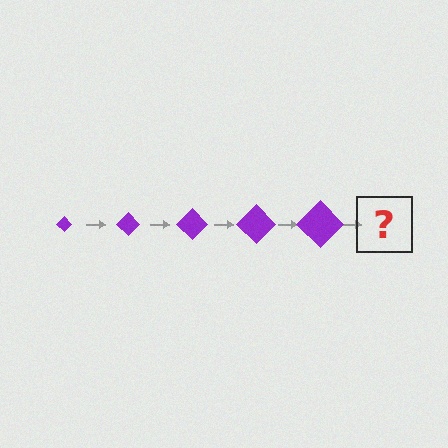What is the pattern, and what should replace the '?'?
The pattern is that the diamond gets progressively larger each step. The '?' should be a purple diamond, larger than the previous one.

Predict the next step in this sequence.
The next step is a purple diamond, larger than the previous one.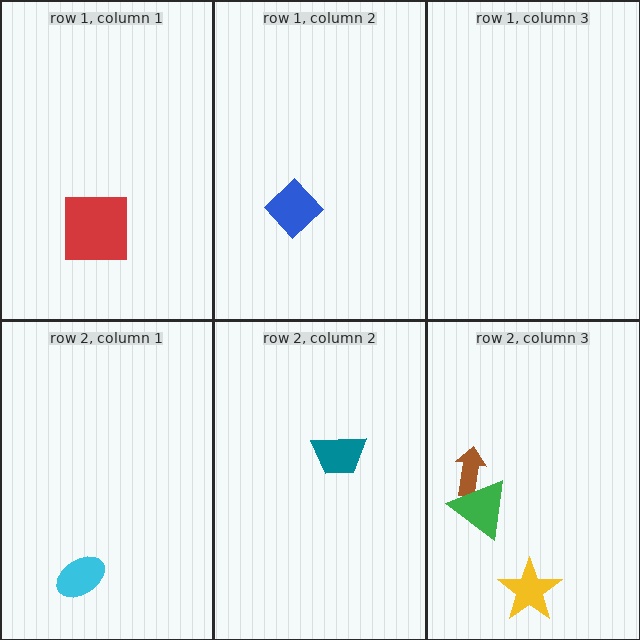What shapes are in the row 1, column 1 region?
The red square.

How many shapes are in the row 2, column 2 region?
1.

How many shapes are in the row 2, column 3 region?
3.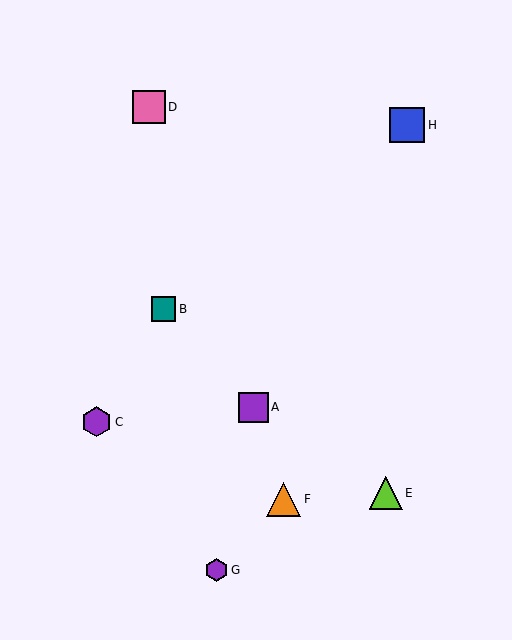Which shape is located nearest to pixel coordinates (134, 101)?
The pink square (labeled D) at (149, 107) is nearest to that location.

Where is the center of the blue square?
The center of the blue square is at (407, 125).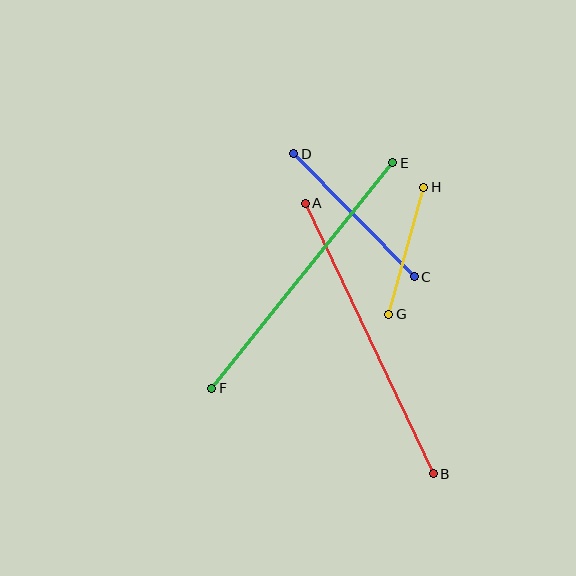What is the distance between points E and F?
The distance is approximately 289 pixels.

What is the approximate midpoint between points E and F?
The midpoint is at approximately (302, 275) pixels.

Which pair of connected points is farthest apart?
Points A and B are farthest apart.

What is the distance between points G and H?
The distance is approximately 132 pixels.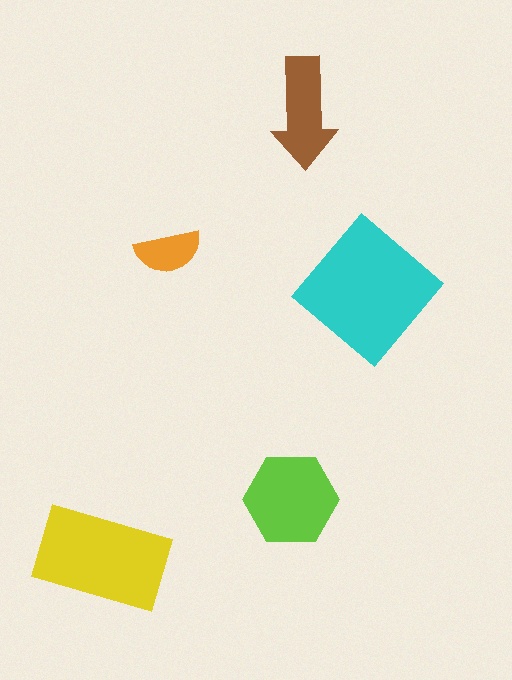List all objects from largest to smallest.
The cyan diamond, the yellow rectangle, the lime hexagon, the brown arrow, the orange semicircle.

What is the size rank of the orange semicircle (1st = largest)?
5th.